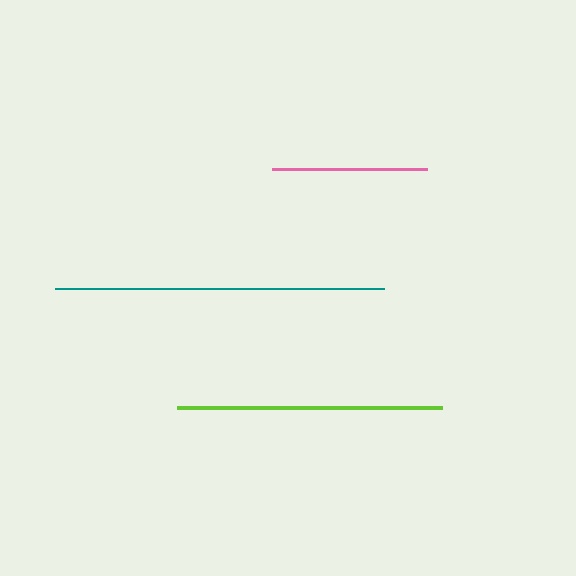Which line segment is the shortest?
The pink line is the shortest at approximately 155 pixels.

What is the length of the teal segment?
The teal segment is approximately 330 pixels long.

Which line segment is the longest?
The teal line is the longest at approximately 330 pixels.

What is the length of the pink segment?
The pink segment is approximately 155 pixels long.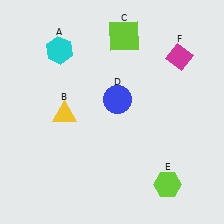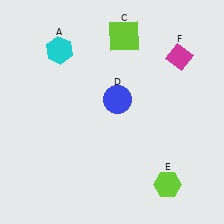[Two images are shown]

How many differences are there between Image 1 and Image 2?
There is 1 difference between the two images.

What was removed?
The yellow triangle (B) was removed in Image 2.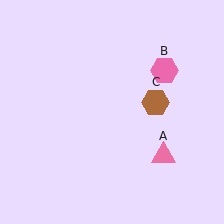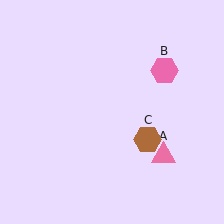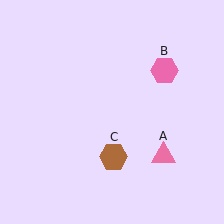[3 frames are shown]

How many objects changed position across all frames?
1 object changed position: brown hexagon (object C).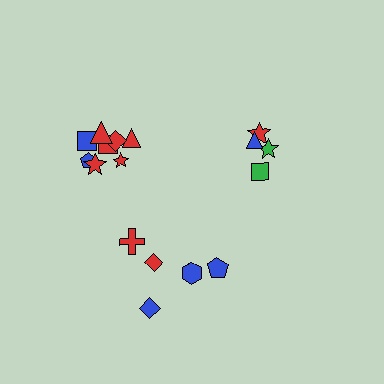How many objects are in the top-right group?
There are 4 objects.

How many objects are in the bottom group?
There are 5 objects.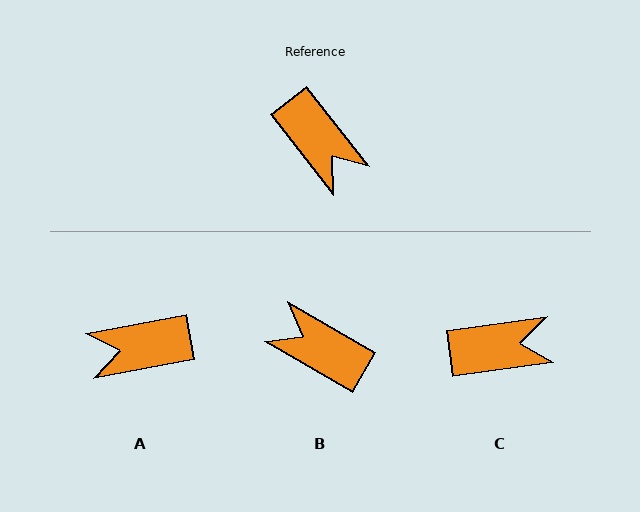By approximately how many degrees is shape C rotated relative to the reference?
Approximately 60 degrees counter-clockwise.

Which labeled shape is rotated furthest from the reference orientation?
B, about 158 degrees away.